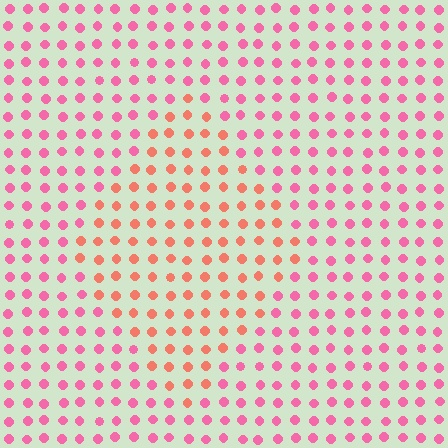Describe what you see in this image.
The image is filled with small pink elements in a uniform arrangement. A diamond-shaped region is visible where the elements are tinted to a slightly different hue, forming a subtle color boundary.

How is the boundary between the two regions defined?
The boundary is defined purely by a slight shift in hue (about 35 degrees). Spacing, size, and orientation are identical on both sides.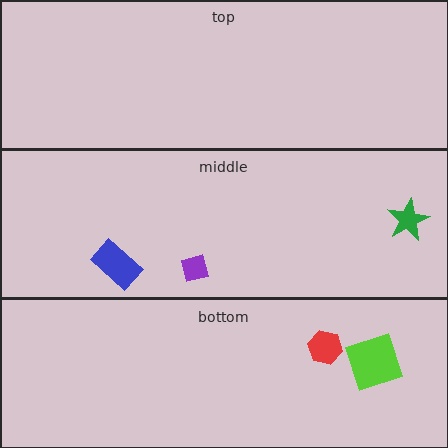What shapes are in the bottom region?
The lime square, the red hexagon.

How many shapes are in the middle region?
3.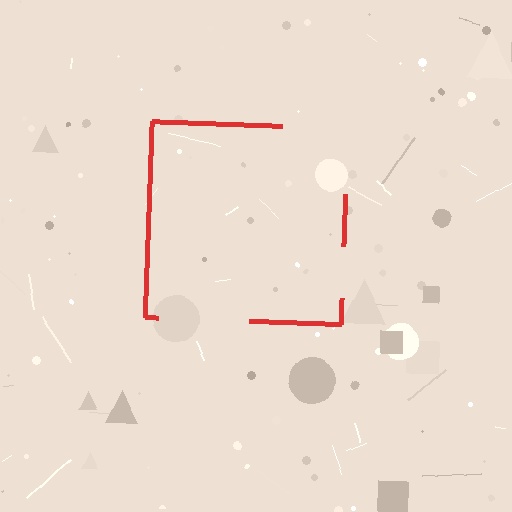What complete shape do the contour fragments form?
The contour fragments form a square.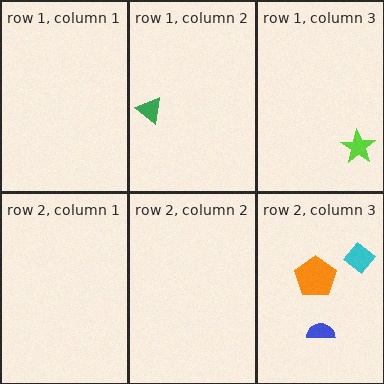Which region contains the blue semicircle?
The row 2, column 3 region.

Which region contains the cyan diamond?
The row 2, column 3 region.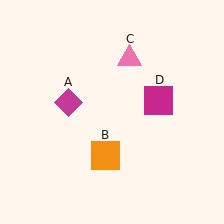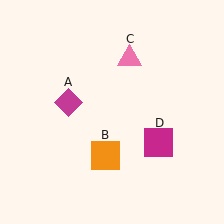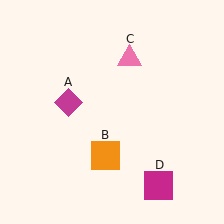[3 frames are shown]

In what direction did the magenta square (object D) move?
The magenta square (object D) moved down.